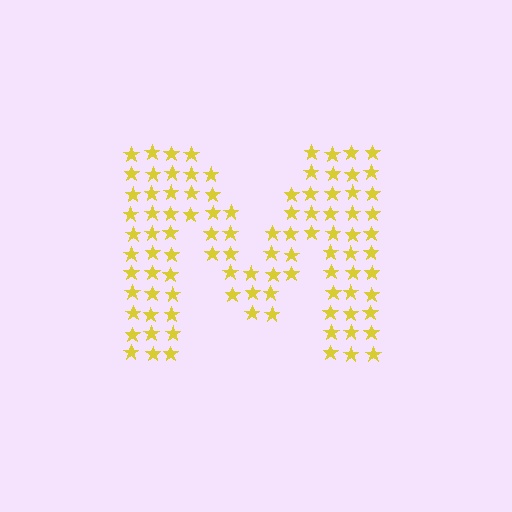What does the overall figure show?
The overall figure shows the letter M.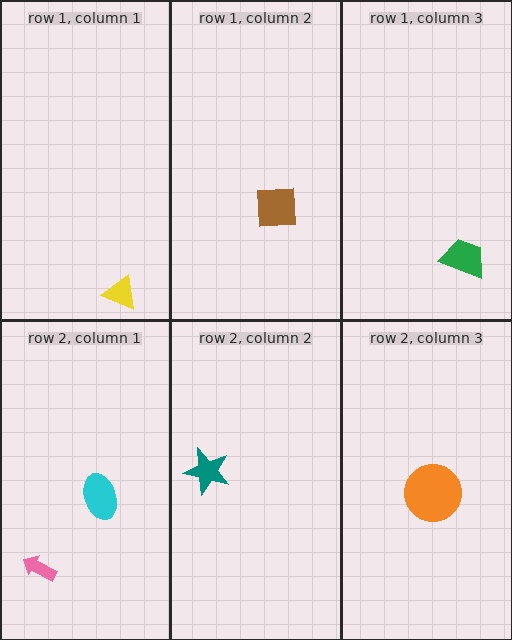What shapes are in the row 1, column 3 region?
The green trapezoid.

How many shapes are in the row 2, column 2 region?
1.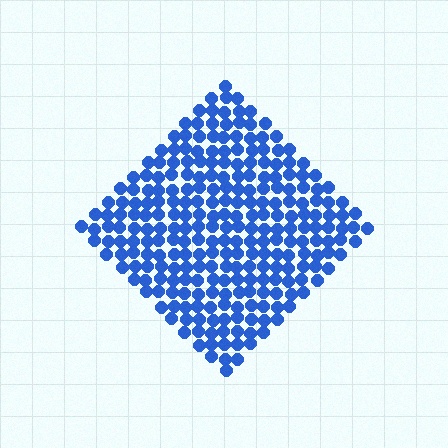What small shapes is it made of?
It is made of small circles.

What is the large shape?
The large shape is a diamond.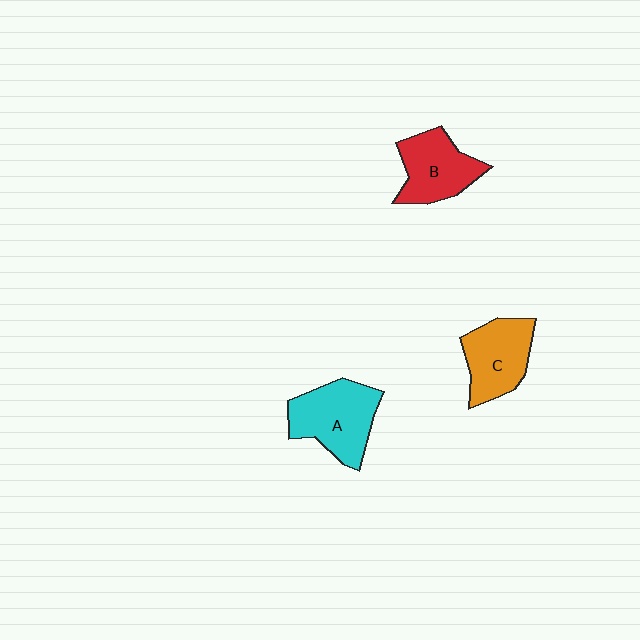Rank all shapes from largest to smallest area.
From largest to smallest: A (cyan), C (orange), B (red).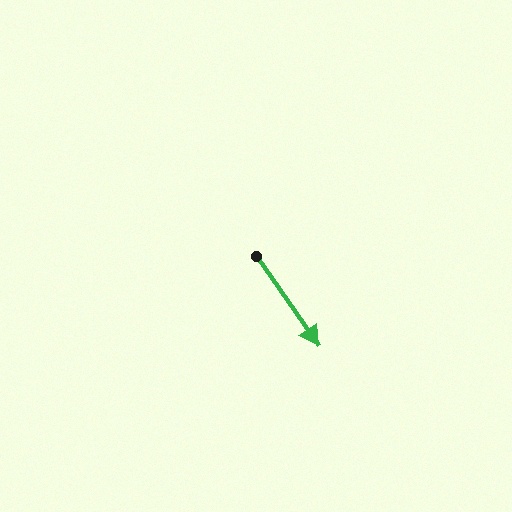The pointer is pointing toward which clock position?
Roughly 5 o'clock.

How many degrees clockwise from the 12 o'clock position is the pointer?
Approximately 145 degrees.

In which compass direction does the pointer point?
Southeast.